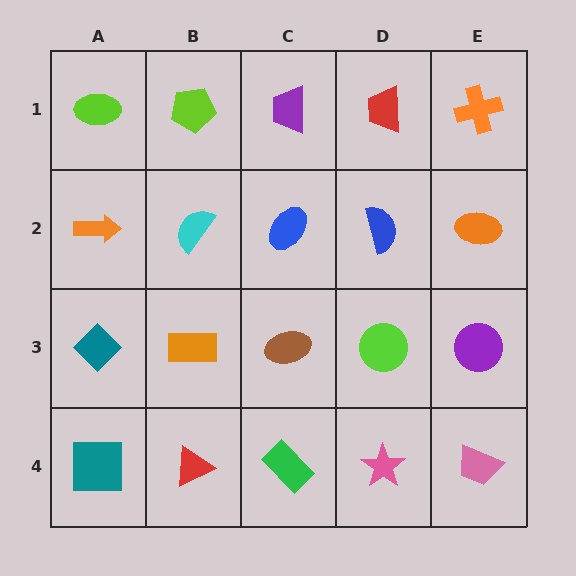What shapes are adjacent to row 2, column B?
A lime pentagon (row 1, column B), an orange rectangle (row 3, column B), an orange arrow (row 2, column A), a blue ellipse (row 2, column C).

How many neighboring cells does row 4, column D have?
3.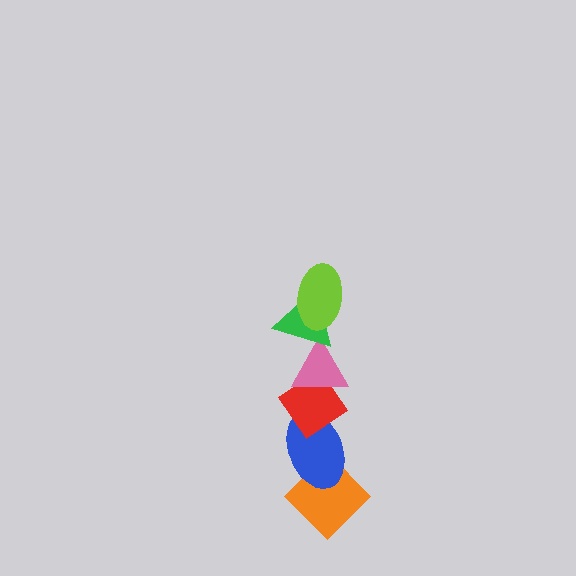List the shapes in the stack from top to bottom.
From top to bottom: the lime ellipse, the green triangle, the pink triangle, the red diamond, the blue ellipse, the orange diamond.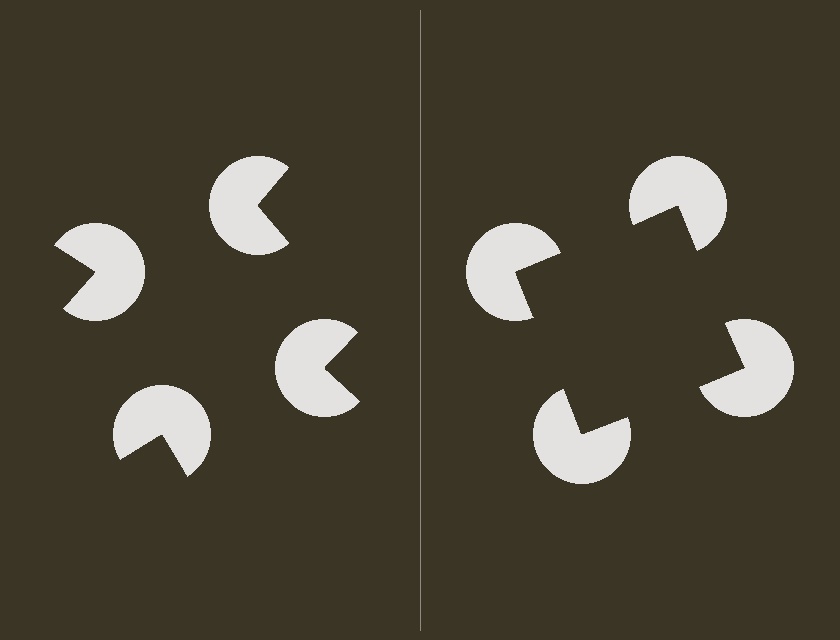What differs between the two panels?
The pac-man discs are positioned identically on both sides; only the wedge orientations differ. On the right they align to a square; on the left they are misaligned.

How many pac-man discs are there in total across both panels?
8 — 4 on each side.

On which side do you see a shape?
An illusory square appears on the right side. On the left side the wedge cuts are rotated, so no coherent shape forms.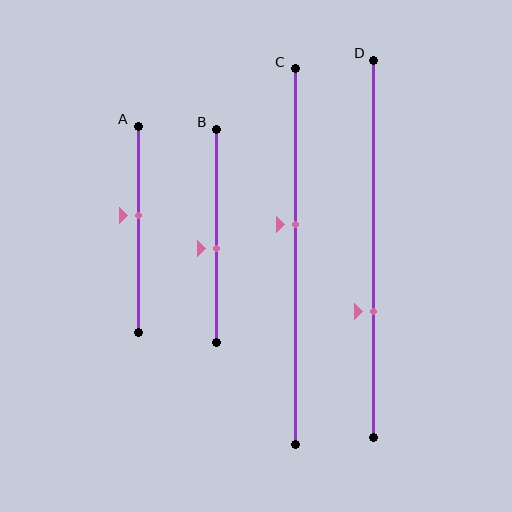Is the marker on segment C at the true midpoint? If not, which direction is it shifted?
No, the marker on segment C is shifted upward by about 8% of the segment length.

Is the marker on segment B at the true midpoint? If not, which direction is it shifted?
No, the marker on segment B is shifted downward by about 6% of the segment length.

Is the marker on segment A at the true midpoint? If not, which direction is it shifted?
No, the marker on segment A is shifted upward by about 7% of the segment length.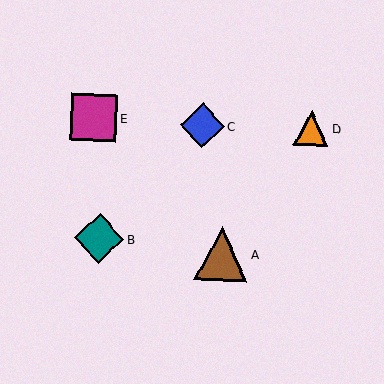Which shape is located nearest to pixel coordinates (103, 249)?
The teal diamond (labeled B) at (99, 239) is nearest to that location.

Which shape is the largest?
The brown triangle (labeled A) is the largest.